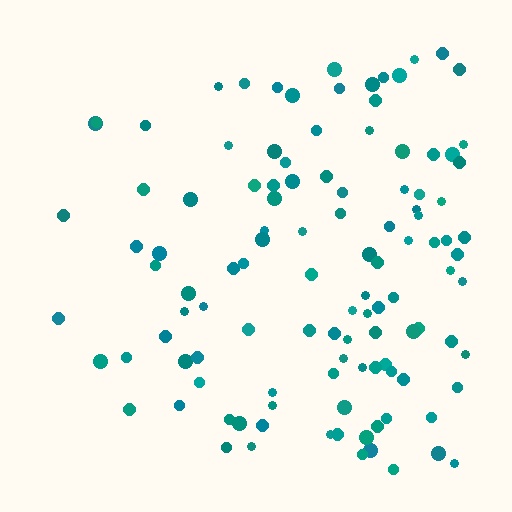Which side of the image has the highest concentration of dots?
The right.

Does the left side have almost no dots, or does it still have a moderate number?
Still a moderate number, just noticeably fewer than the right.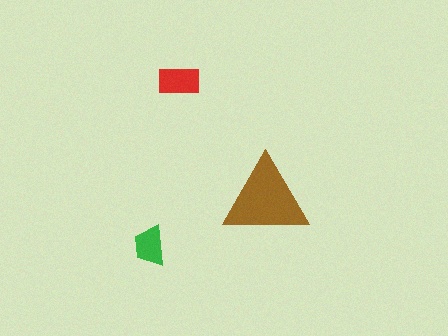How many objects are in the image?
There are 3 objects in the image.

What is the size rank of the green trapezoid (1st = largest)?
3rd.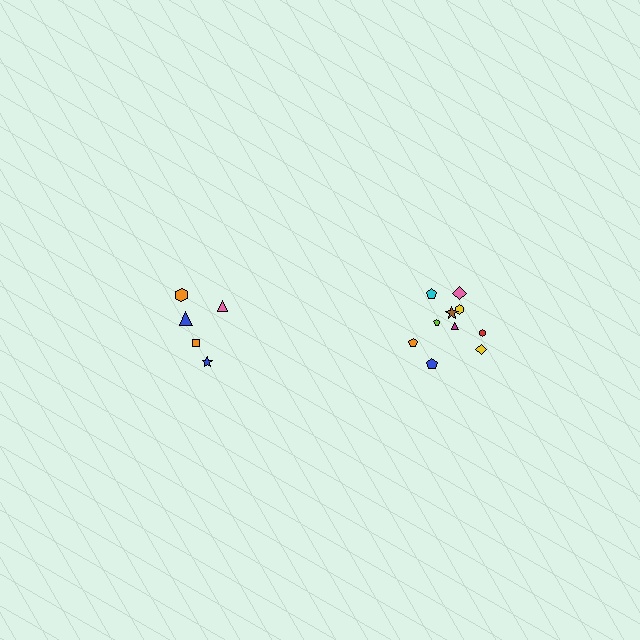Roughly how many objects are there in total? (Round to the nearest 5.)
Roughly 15 objects in total.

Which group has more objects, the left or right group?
The right group.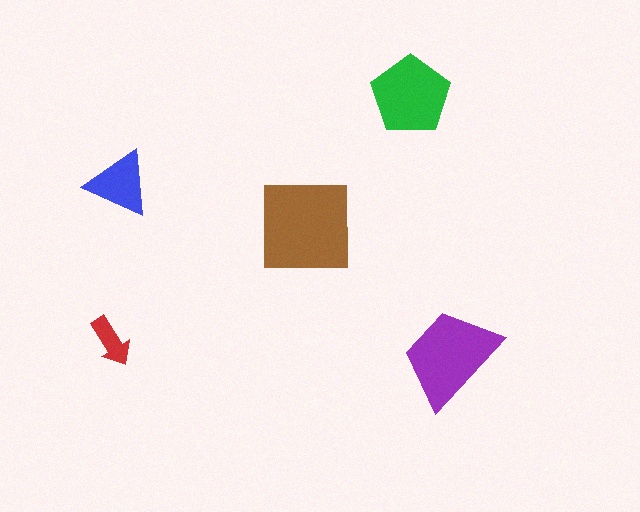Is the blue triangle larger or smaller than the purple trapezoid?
Smaller.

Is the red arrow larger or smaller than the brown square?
Smaller.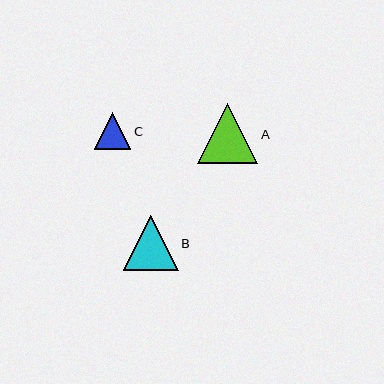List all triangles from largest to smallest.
From largest to smallest: A, B, C.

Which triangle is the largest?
Triangle A is the largest with a size of approximately 60 pixels.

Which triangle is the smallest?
Triangle C is the smallest with a size of approximately 37 pixels.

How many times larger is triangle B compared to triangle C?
Triangle B is approximately 1.5 times the size of triangle C.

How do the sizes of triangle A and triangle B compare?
Triangle A and triangle B are approximately the same size.